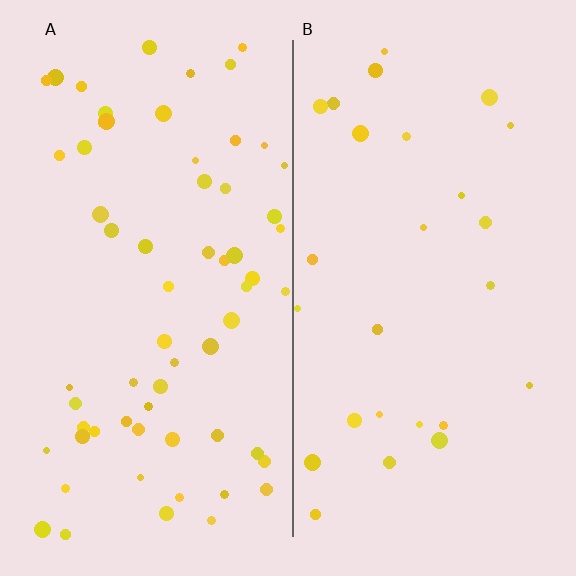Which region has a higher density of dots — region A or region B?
A (the left).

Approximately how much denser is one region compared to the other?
Approximately 2.4× — region A over region B.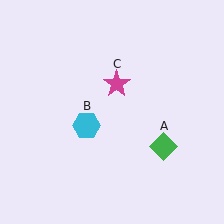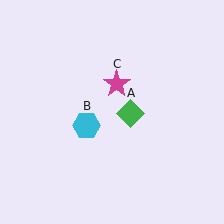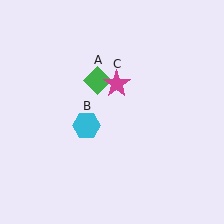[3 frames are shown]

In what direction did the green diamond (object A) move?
The green diamond (object A) moved up and to the left.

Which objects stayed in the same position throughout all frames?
Cyan hexagon (object B) and magenta star (object C) remained stationary.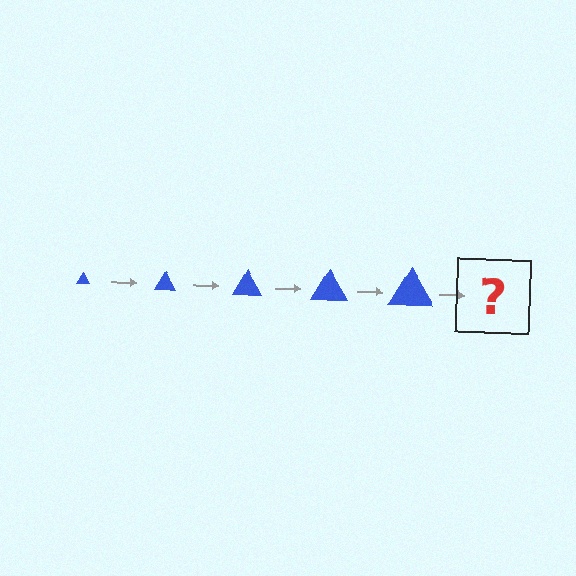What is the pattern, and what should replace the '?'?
The pattern is that the triangle gets progressively larger each step. The '?' should be a blue triangle, larger than the previous one.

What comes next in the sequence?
The next element should be a blue triangle, larger than the previous one.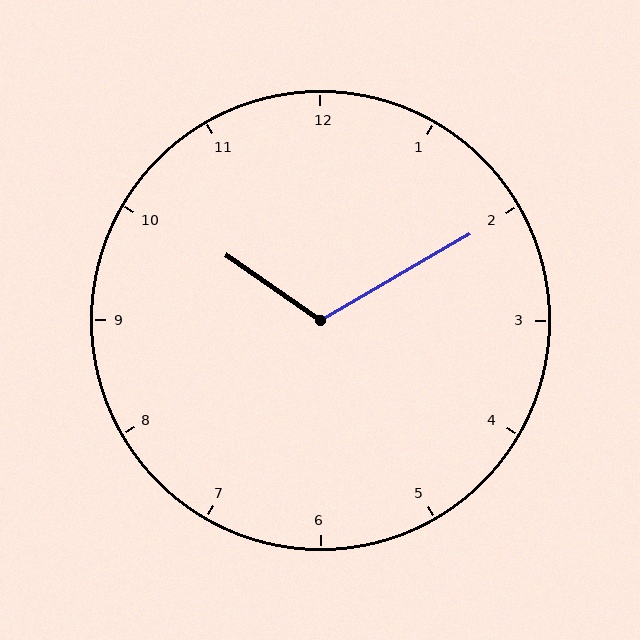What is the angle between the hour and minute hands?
Approximately 115 degrees.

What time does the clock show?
10:10.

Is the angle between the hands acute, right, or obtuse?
It is obtuse.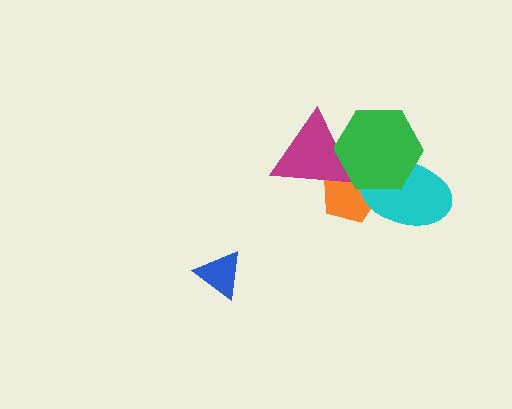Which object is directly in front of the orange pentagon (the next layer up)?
The cyan ellipse is directly in front of the orange pentagon.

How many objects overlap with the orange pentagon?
3 objects overlap with the orange pentagon.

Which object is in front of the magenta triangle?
The green hexagon is in front of the magenta triangle.